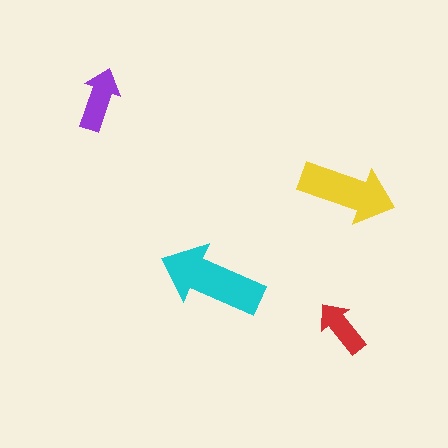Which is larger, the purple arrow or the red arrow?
The purple one.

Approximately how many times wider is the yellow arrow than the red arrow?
About 1.5 times wider.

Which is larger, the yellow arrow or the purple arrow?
The yellow one.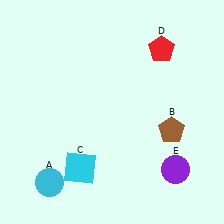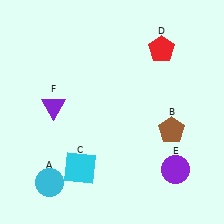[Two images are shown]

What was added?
A purple triangle (F) was added in Image 2.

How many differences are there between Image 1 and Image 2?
There is 1 difference between the two images.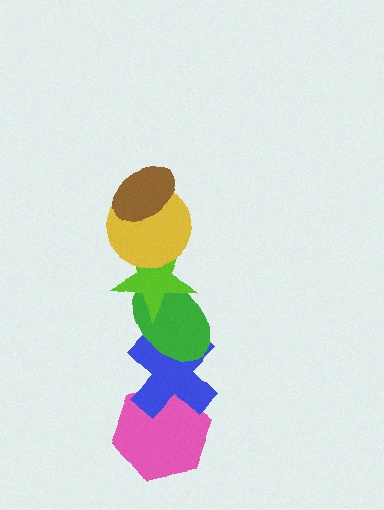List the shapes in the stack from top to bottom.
From top to bottom: the brown ellipse, the yellow circle, the lime star, the green ellipse, the blue cross, the pink hexagon.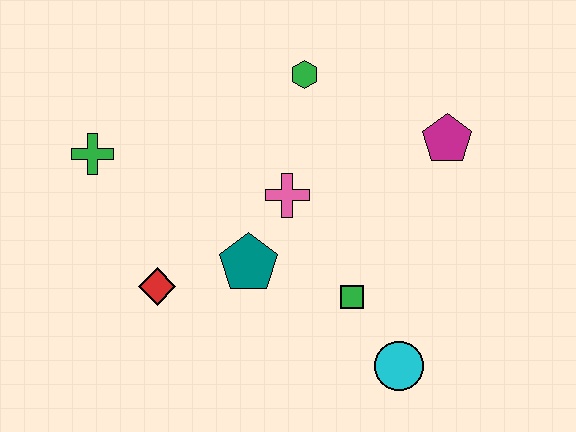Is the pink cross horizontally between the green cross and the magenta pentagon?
Yes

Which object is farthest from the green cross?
The cyan circle is farthest from the green cross.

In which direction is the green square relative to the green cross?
The green square is to the right of the green cross.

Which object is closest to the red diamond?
The teal pentagon is closest to the red diamond.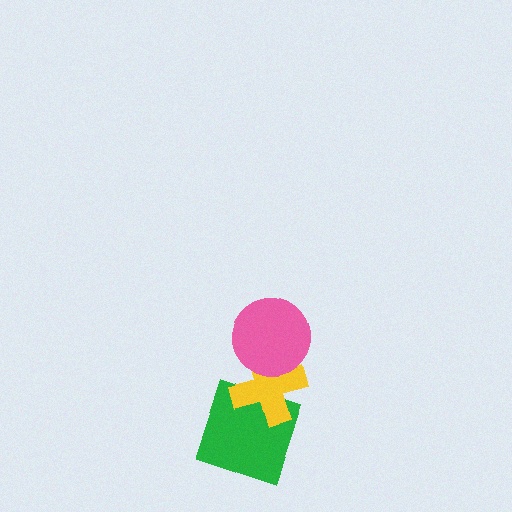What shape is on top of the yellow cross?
The pink circle is on top of the yellow cross.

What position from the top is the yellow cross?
The yellow cross is 2nd from the top.